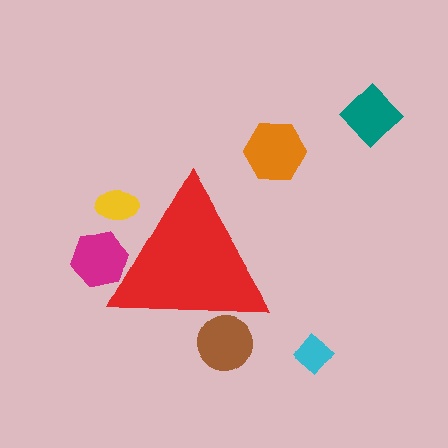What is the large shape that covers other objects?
A red triangle.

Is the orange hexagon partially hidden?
No, the orange hexagon is fully visible.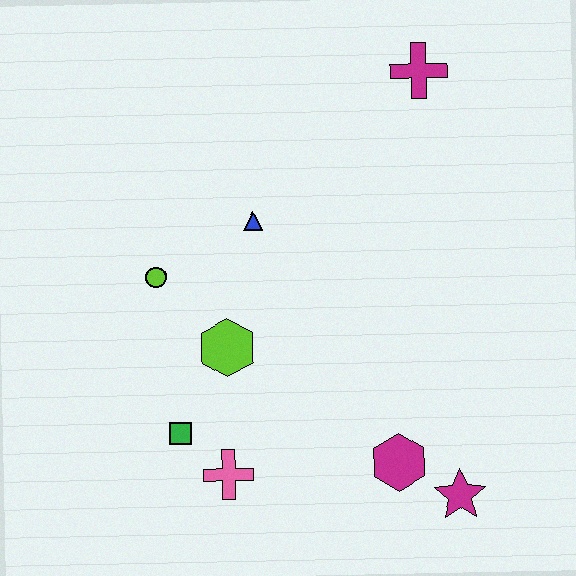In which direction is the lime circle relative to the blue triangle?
The lime circle is to the left of the blue triangle.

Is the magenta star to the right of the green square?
Yes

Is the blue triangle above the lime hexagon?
Yes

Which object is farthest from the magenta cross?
The pink cross is farthest from the magenta cross.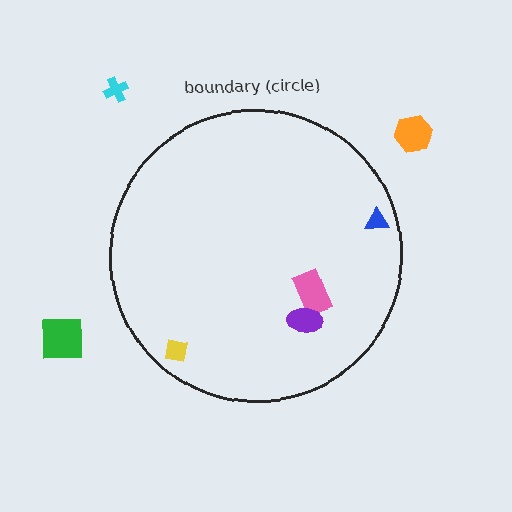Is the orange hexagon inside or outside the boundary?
Outside.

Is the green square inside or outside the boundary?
Outside.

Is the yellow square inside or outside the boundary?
Inside.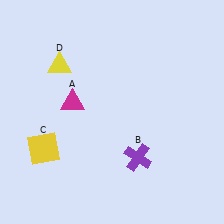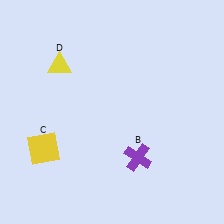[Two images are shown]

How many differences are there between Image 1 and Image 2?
There is 1 difference between the two images.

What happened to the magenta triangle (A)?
The magenta triangle (A) was removed in Image 2. It was in the top-left area of Image 1.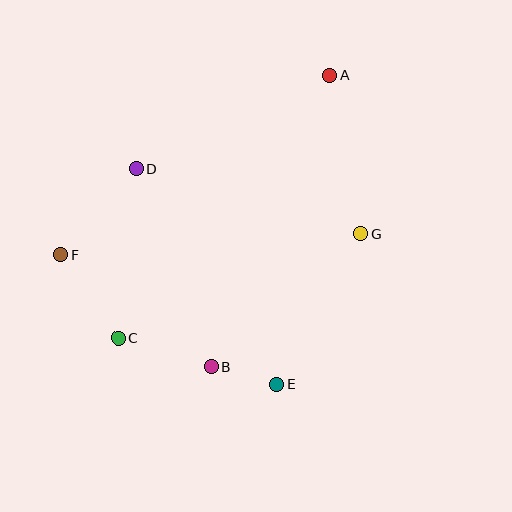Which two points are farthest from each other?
Points A and C are farthest from each other.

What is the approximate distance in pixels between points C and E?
The distance between C and E is approximately 165 pixels.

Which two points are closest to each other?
Points B and E are closest to each other.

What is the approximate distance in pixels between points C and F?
The distance between C and F is approximately 101 pixels.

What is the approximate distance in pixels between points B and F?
The distance between B and F is approximately 187 pixels.